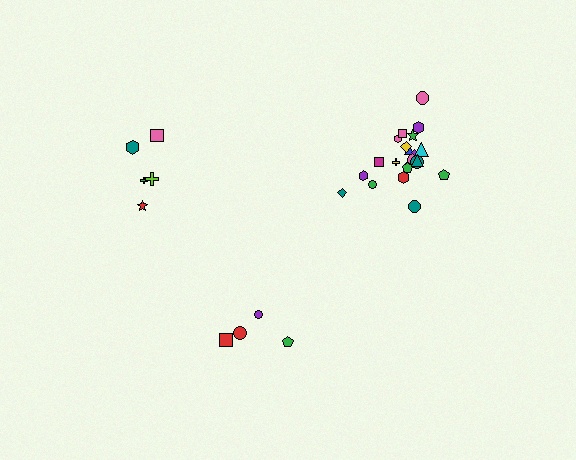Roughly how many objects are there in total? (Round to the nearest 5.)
Roughly 30 objects in total.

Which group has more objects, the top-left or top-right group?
The top-right group.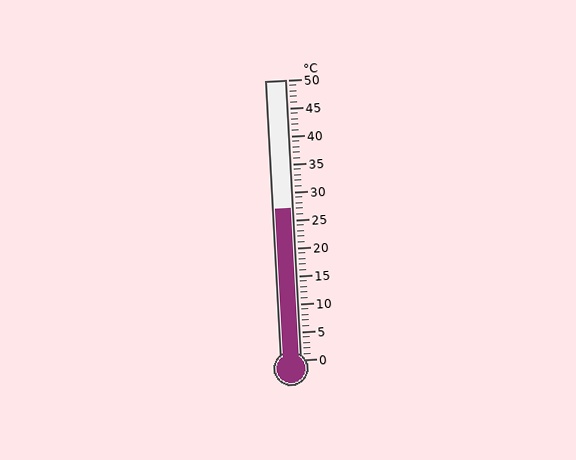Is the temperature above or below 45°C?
The temperature is below 45°C.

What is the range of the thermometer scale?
The thermometer scale ranges from 0°C to 50°C.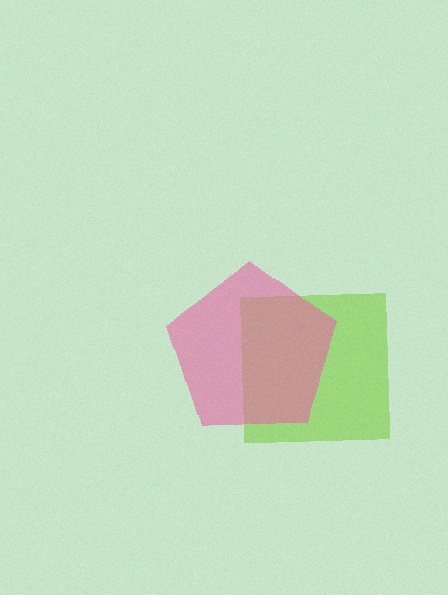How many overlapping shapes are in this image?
There are 2 overlapping shapes in the image.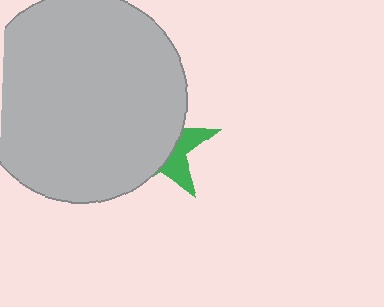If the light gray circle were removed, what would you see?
You would see the complete green star.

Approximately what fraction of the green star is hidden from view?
Roughly 68% of the green star is hidden behind the light gray circle.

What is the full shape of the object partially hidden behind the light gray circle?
The partially hidden object is a green star.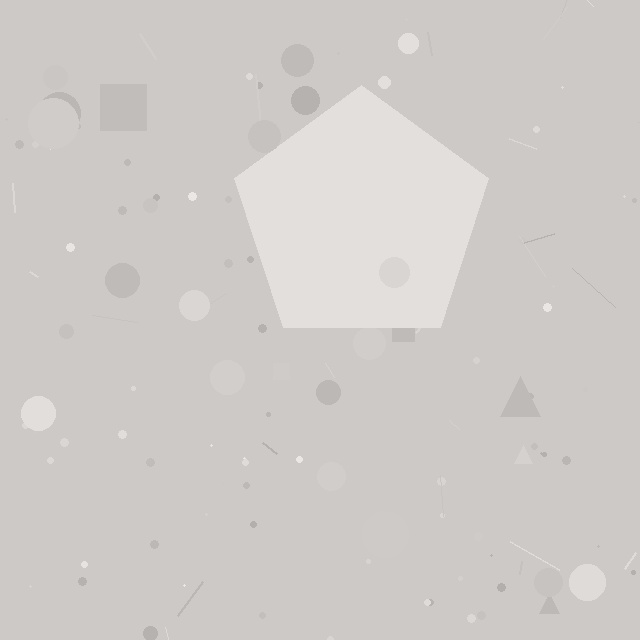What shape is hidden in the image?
A pentagon is hidden in the image.